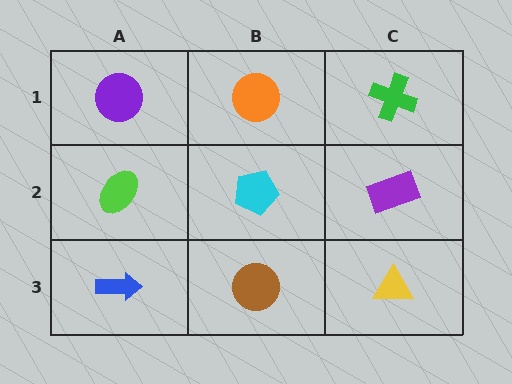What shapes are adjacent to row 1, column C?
A purple rectangle (row 2, column C), an orange circle (row 1, column B).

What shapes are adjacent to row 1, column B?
A cyan pentagon (row 2, column B), a purple circle (row 1, column A), a green cross (row 1, column C).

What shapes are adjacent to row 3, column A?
A lime ellipse (row 2, column A), a brown circle (row 3, column B).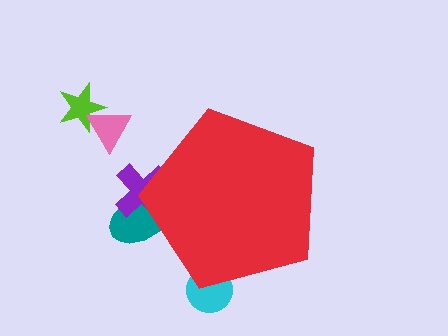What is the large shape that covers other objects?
A red pentagon.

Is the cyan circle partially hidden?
Yes, the cyan circle is partially hidden behind the red pentagon.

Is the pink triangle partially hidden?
No, the pink triangle is fully visible.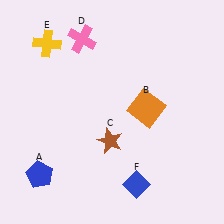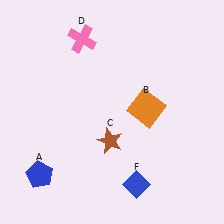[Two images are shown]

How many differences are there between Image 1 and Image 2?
There is 1 difference between the two images.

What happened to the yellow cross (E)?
The yellow cross (E) was removed in Image 2. It was in the top-left area of Image 1.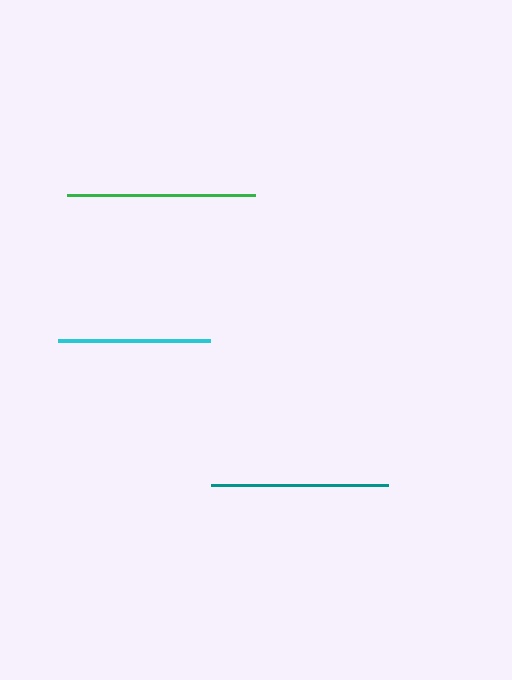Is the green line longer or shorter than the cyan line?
The green line is longer than the cyan line.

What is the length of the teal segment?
The teal segment is approximately 177 pixels long.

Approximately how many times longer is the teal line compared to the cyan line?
The teal line is approximately 1.2 times the length of the cyan line.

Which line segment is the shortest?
The cyan line is the shortest at approximately 152 pixels.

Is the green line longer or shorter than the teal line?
The green line is longer than the teal line.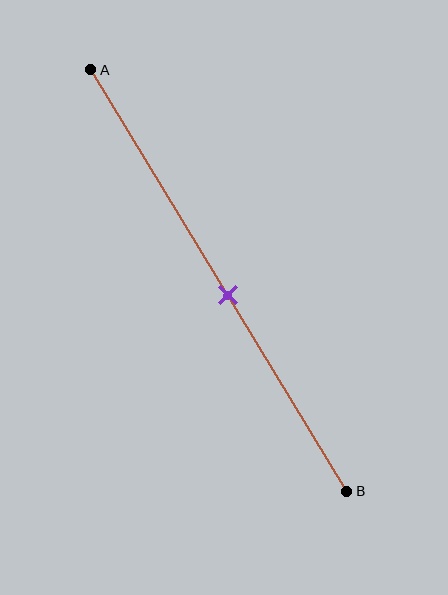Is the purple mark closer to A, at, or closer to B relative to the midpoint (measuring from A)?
The purple mark is closer to point B than the midpoint of segment AB.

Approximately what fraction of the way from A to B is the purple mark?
The purple mark is approximately 55% of the way from A to B.